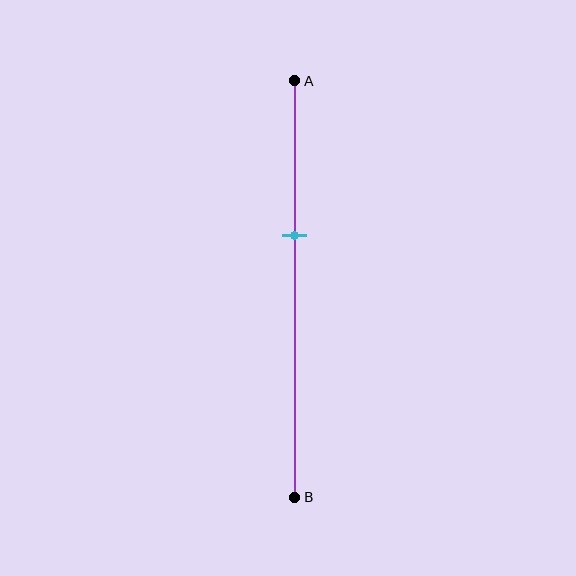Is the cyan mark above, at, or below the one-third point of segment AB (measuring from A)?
The cyan mark is below the one-third point of segment AB.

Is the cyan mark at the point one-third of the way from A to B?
No, the mark is at about 35% from A, not at the 33% one-third point.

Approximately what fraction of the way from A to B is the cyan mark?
The cyan mark is approximately 35% of the way from A to B.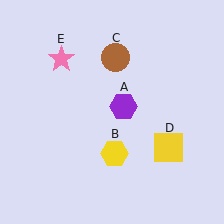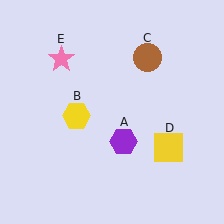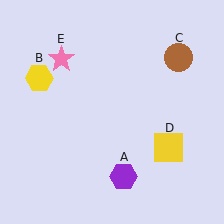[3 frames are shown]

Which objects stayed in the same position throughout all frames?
Yellow square (object D) and pink star (object E) remained stationary.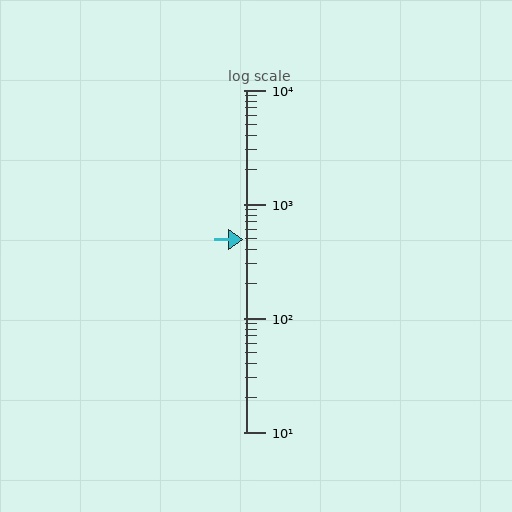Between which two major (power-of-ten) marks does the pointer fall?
The pointer is between 100 and 1000.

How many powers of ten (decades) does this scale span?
The scale spans 3 decades, from 10 to 10000.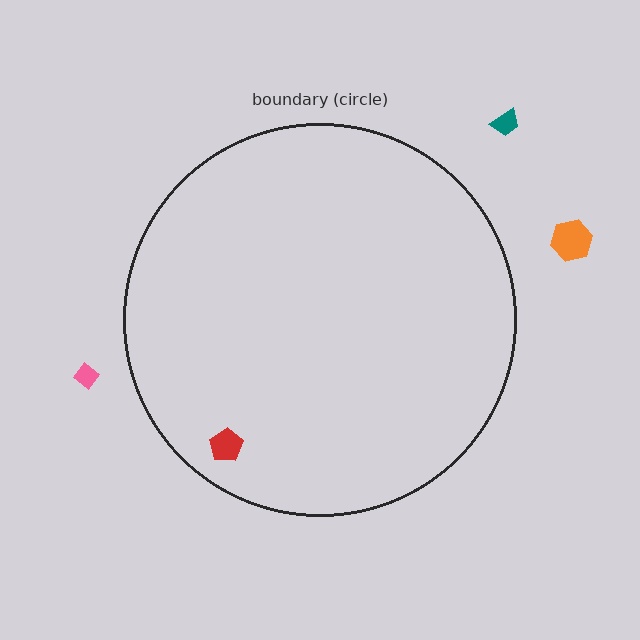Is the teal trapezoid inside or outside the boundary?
Outside.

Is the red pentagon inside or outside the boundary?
Inside.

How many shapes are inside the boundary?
1 inside, 3 outside.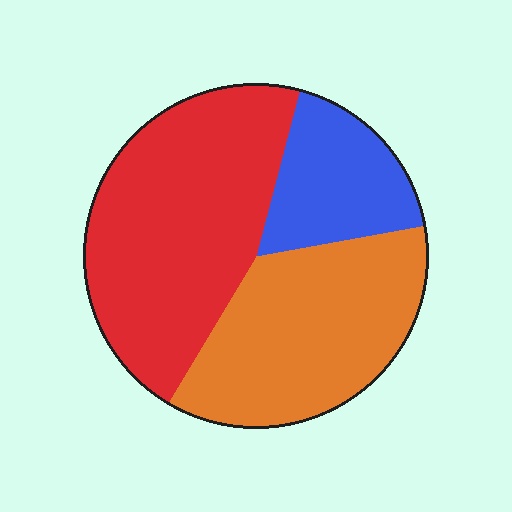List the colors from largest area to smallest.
From largest to smallest: red, orange, blue.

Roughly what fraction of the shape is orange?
Orange covers around 35% of the shape.